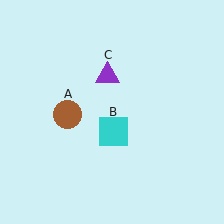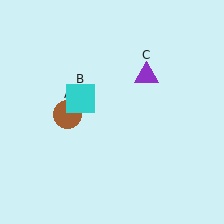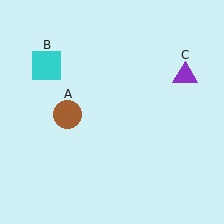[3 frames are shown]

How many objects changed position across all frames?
2 objects changed position: cyan square (object B), purple triangle (object C).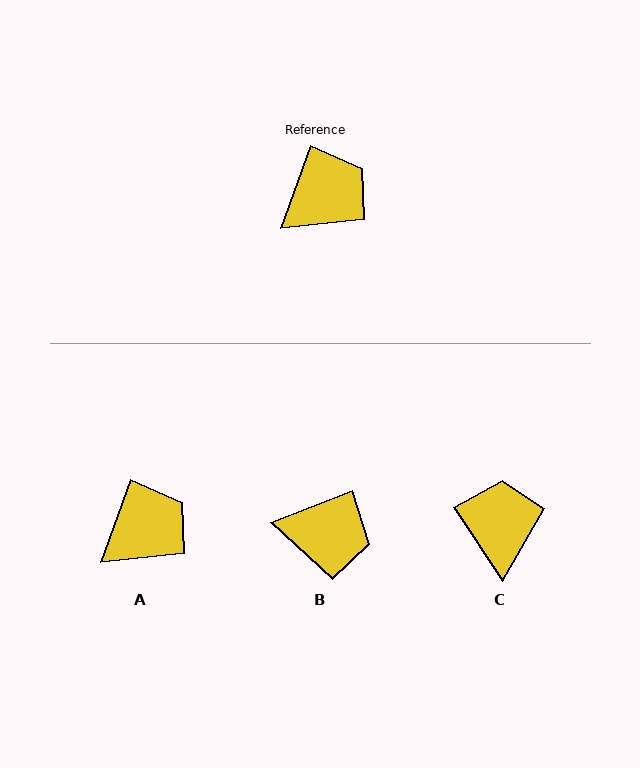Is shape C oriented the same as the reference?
No, it is off by about 53 degrees.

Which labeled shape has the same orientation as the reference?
A.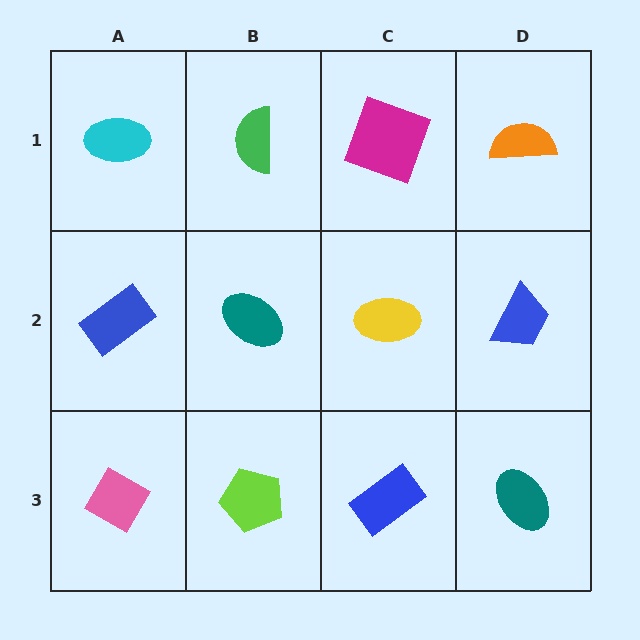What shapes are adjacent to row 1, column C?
A yellow ellipse (row 2, column C), a green semicircle (row 1, column B), an orange semicircle (row 1, column D).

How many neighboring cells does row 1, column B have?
3.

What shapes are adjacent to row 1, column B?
A teal ellipse (row 2, column B), a cyan ellipse (row 1, column A), a magenta square (row 1, column C).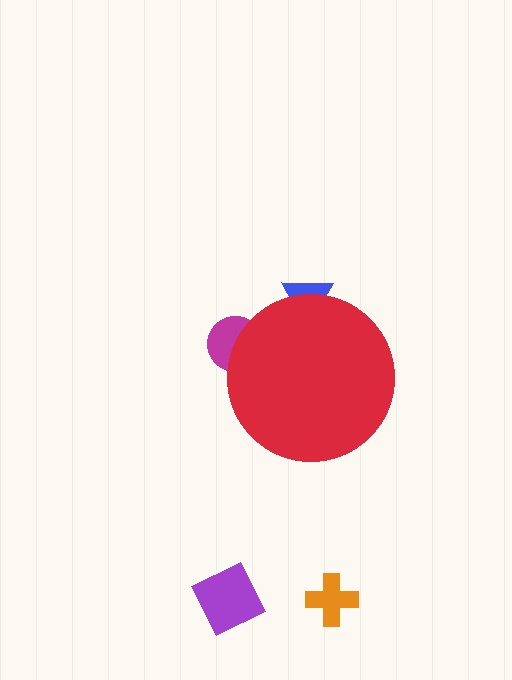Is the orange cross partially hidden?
No, the orange cross is fully visible.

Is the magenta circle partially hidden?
Yes, the magenta circle is partially hidden behind the red circle.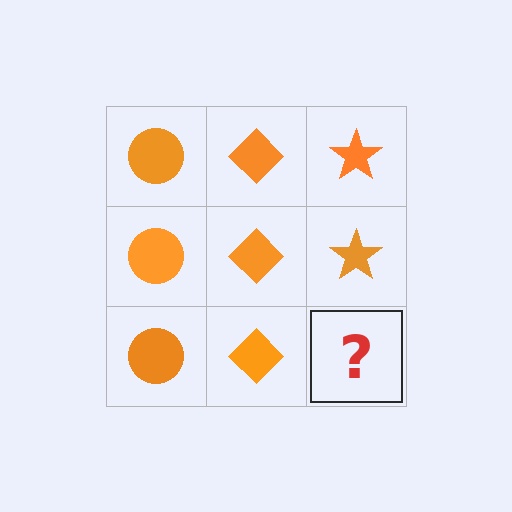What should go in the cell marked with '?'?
The missing cell should contain an orange star.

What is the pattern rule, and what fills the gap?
The rule is that each column has a consistent shape. The gap should be filled with an orange star.